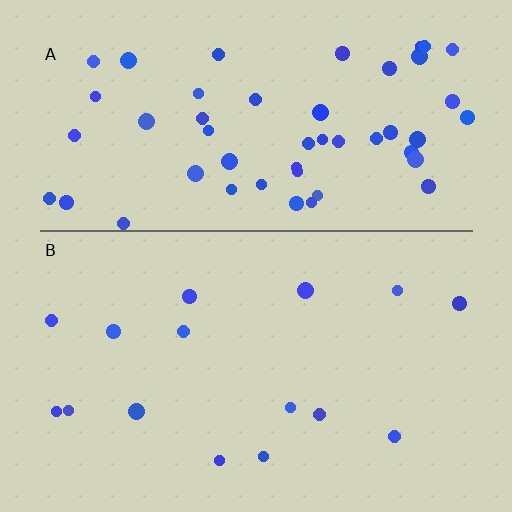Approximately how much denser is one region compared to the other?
Approximately 3.4× — region A over region B.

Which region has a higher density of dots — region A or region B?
A (the top).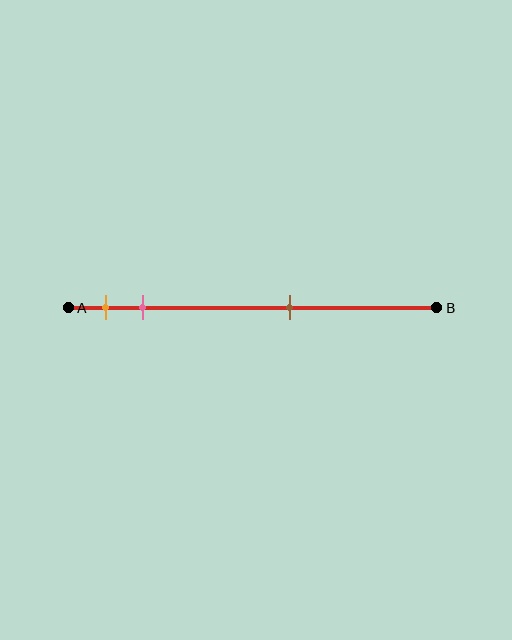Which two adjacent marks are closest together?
The orange and pink marks are the closest adjacent pair.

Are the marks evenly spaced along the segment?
No, the marks are not evenly spaced.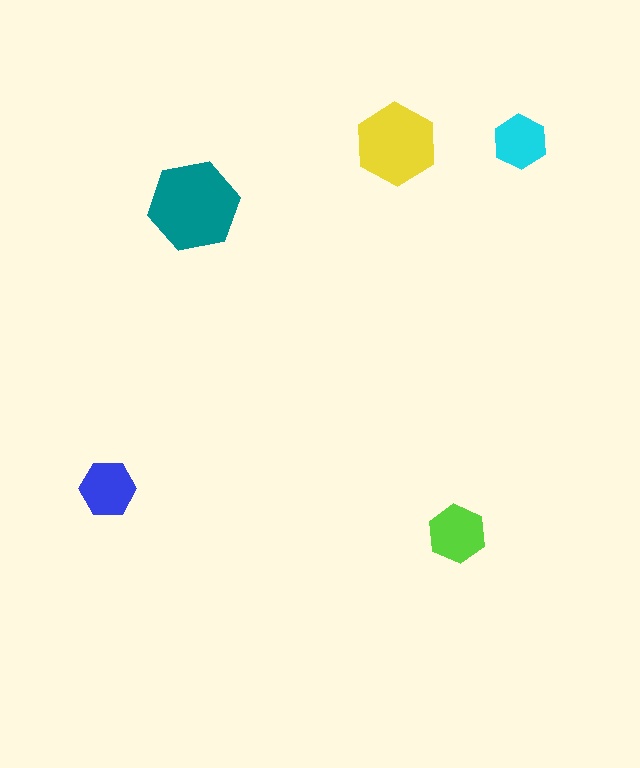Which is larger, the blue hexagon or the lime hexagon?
The lime one.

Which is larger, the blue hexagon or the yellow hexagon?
The yellow one.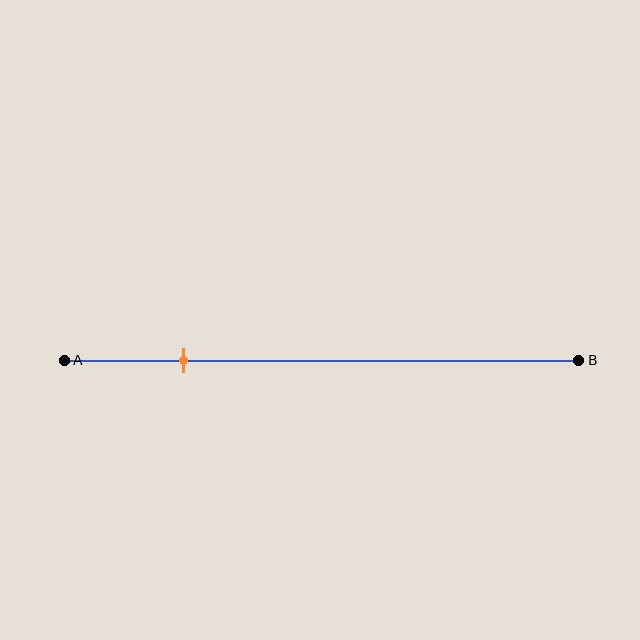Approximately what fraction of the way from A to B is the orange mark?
The orange mark is approximately 25% of the way from A to B.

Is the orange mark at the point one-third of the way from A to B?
No, the mark is at about 25% from A, not at the 33% one-third point.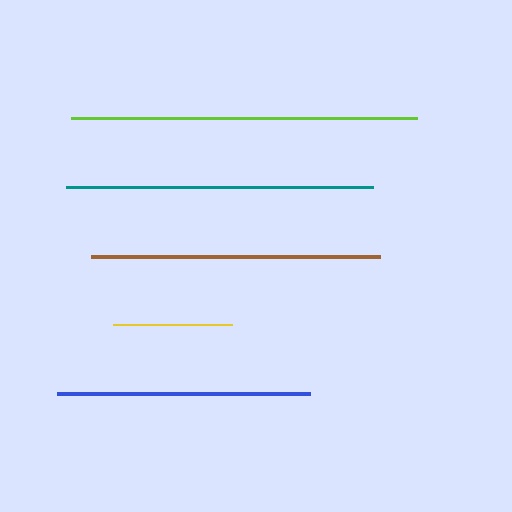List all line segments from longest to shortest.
From longest to shortest: lime, teal, brown, blue, yellow.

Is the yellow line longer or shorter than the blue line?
The blue line is longer than the yellow line.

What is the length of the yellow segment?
The yellow segment is approximately 119 pixels long.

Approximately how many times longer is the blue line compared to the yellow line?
The blue line is approximately 2.1 times the length of the yellow line.